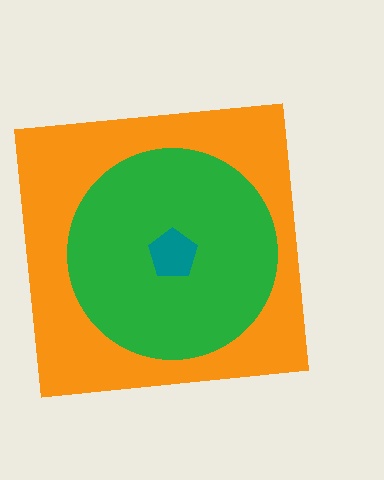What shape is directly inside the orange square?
The green circle.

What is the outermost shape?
The orange square.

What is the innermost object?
The teal pentagon.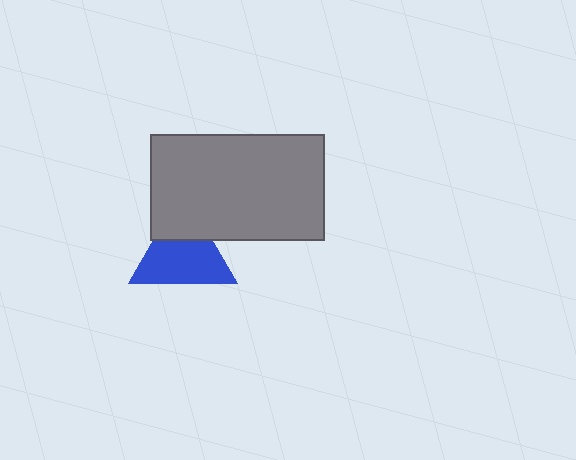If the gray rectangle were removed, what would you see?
You would see the complete blue triangle.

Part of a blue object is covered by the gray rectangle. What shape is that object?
It is a triangle.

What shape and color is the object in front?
The object in front is a gray rectangle.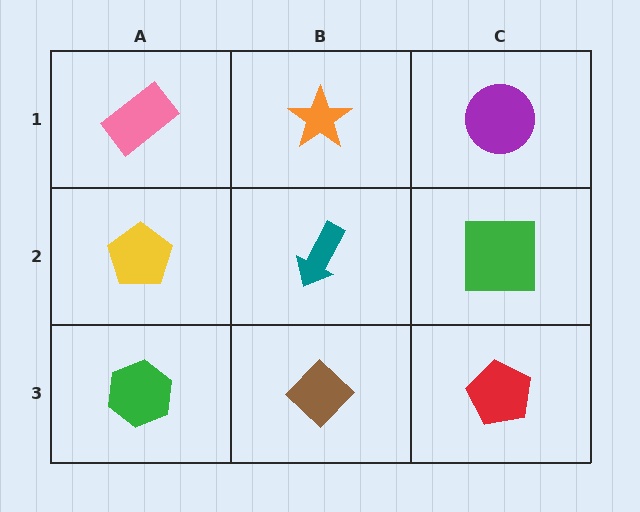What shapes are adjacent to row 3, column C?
A green square (row 2, column C), a brown diamond (row 3, column B).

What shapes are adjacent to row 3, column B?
A teal arrow (row 2, column B), a green hexagon (row 3, column A), a red pentagon (row 3, column C).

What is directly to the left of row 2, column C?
A teal arrow.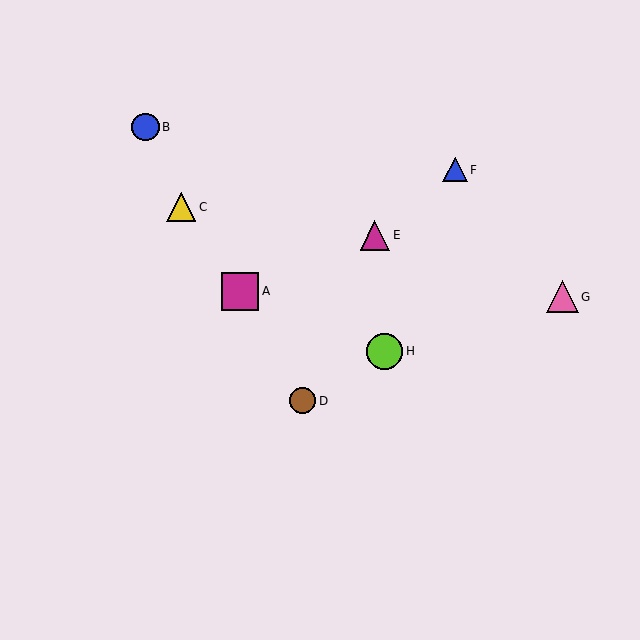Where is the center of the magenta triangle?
The center of the magenta triangle is at (375, 235).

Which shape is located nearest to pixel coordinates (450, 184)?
The blue triangle (labeled F) at (455, 170) is nearest to that location.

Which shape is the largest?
The magenta square (labeled A) is the largest.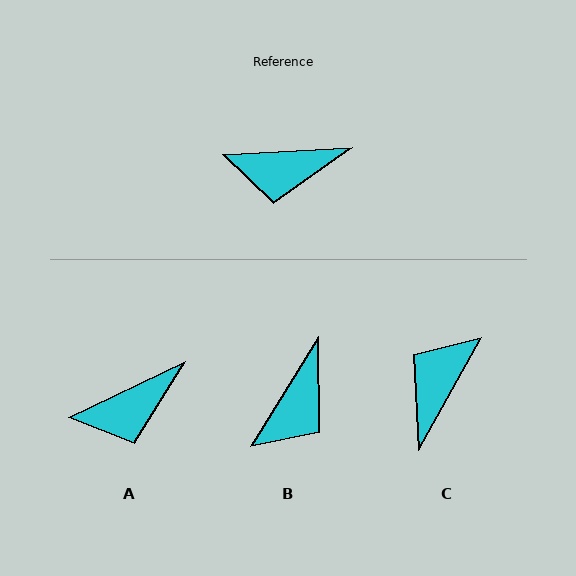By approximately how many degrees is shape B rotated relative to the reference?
Approximately 55 degrees counter-clockwise.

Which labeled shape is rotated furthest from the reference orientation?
C, about 122 degrees away.